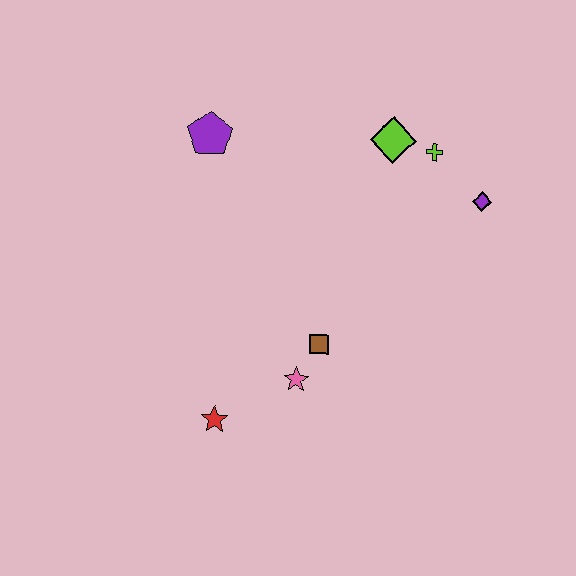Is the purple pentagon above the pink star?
Yes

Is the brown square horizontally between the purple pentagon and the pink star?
No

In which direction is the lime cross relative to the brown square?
The lime cross is above the brown square.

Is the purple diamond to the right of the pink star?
Yes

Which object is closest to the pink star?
The brown square is closest to the pink star.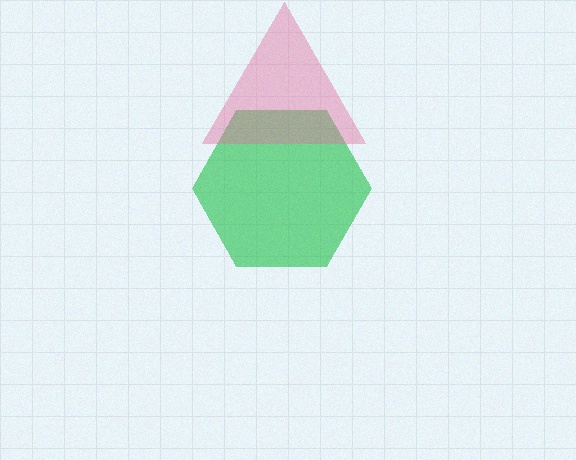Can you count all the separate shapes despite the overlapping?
Yes, there are 2 separate shapes.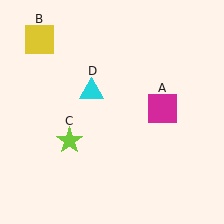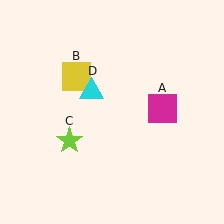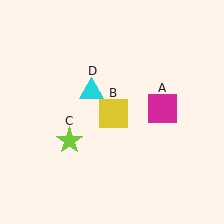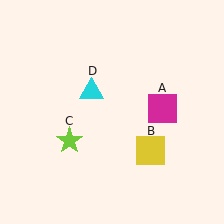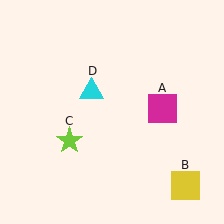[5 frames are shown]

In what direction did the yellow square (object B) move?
The yellow square (object B) moved down and to the right.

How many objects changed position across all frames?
1 object changed position: yellow square (object B).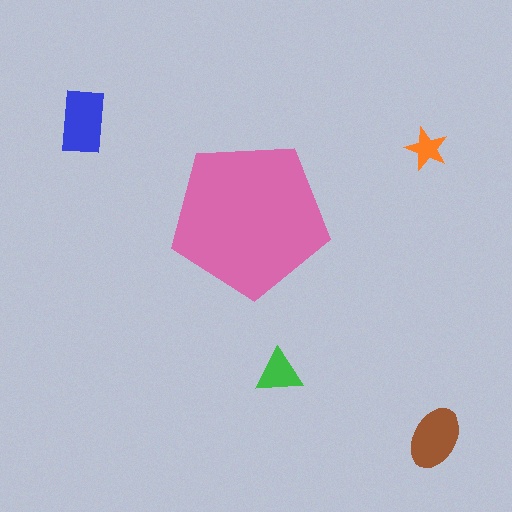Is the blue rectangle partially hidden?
No, the blue rectangle is fully visible.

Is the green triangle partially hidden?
No, the green triangle is fully visible.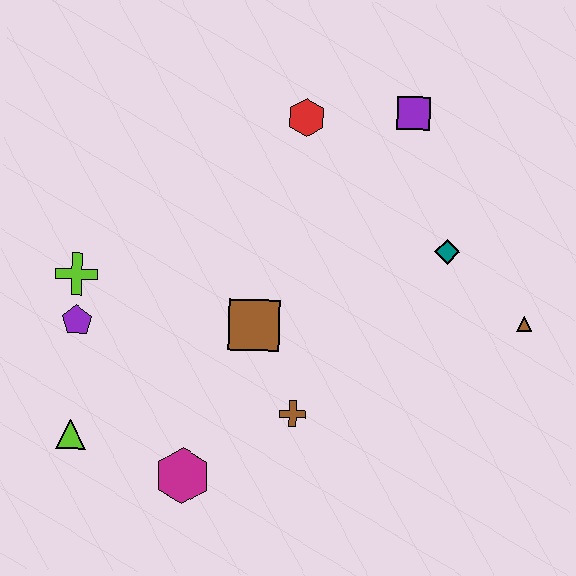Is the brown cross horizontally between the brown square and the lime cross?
No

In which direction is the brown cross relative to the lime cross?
The brown cross is to the right of the lime cross.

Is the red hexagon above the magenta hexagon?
Yes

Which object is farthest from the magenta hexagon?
The purple square is farthest from the magenta hexagon.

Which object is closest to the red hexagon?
The purple square is closest to the red hexagon.